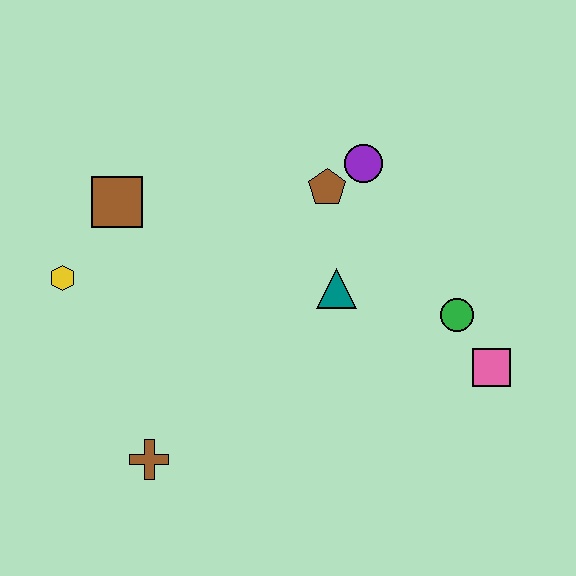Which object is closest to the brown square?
The yellow hexagon is closest to the brown square.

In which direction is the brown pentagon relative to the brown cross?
The brown pentagon is above the brown cross.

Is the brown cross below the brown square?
Yes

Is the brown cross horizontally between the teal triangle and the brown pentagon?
No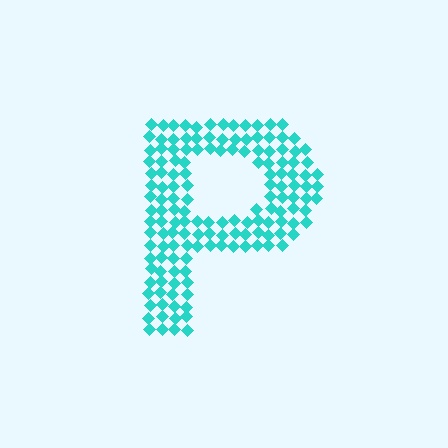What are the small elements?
The small elements are diamonds.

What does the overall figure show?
The overall figure shows the letter P.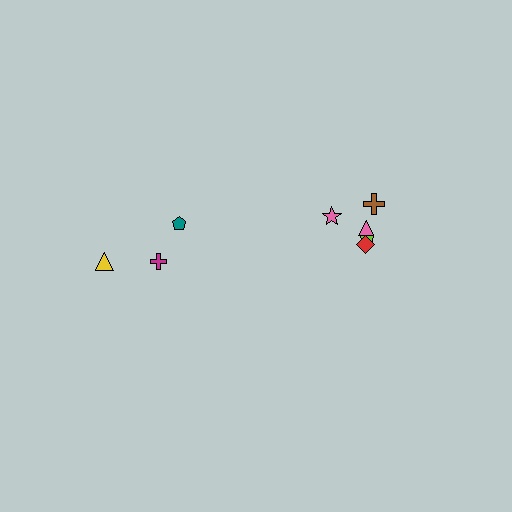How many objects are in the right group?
There are 5 objects.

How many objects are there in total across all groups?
There are 8 objects.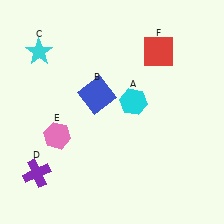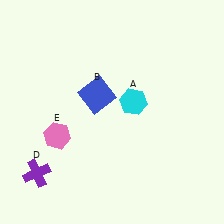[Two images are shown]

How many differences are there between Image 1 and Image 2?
There are 2 differences between the two images.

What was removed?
The cyan star (C), the red square (F) were removed in Image 2.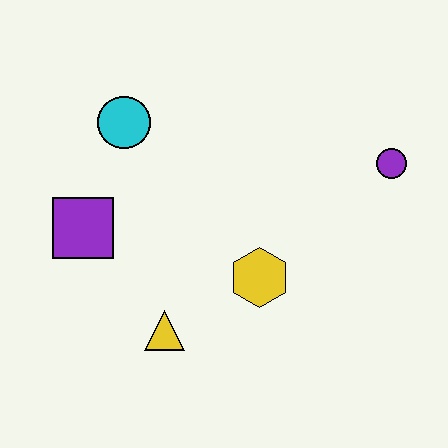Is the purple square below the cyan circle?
Yes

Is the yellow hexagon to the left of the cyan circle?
No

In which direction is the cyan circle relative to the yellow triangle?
The cyan circle is above the yellow triangle.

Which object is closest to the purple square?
The cyan circle is closest to the purple square.